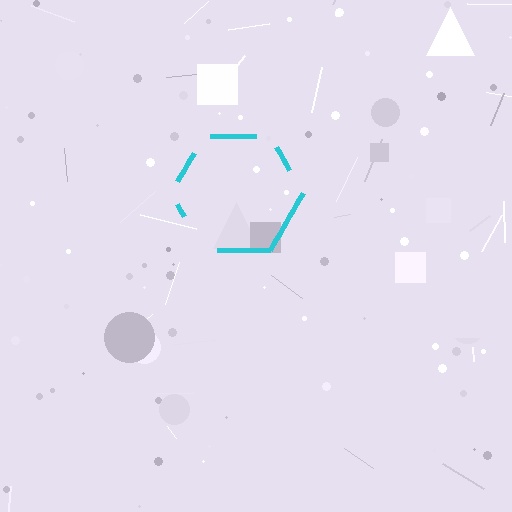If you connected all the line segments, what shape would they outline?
They would outline a hexagon.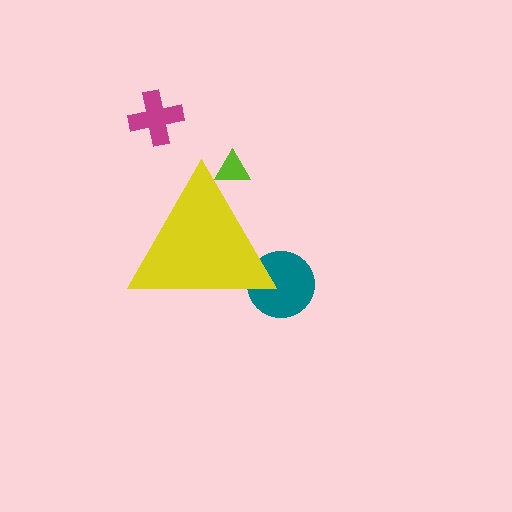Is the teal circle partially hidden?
Yes, the teal circle is partially hidden behind the yellow triangle.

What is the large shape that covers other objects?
A yellow triangle.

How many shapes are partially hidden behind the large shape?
2 shapes are partially hidden.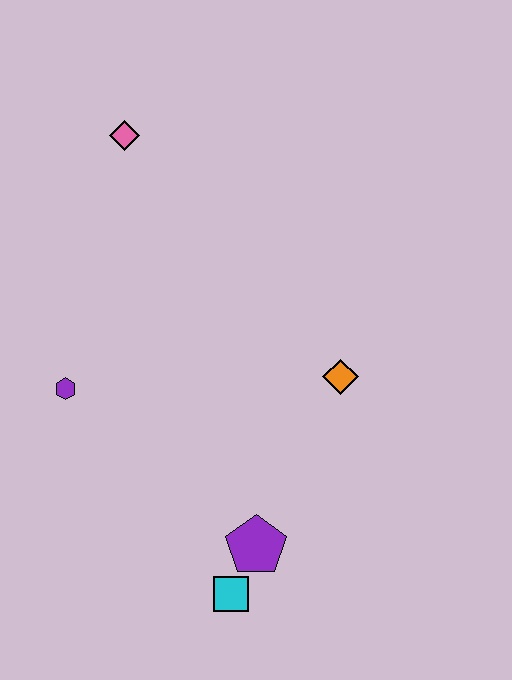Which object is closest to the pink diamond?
The purple hexagon is closest to the pink diamond.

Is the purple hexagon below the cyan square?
No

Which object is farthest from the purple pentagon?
The pink diamond is farthest from the purple pentagon.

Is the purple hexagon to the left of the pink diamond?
Yes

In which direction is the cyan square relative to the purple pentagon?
The cyan square is below the purple pentagon.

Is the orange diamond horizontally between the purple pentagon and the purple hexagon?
No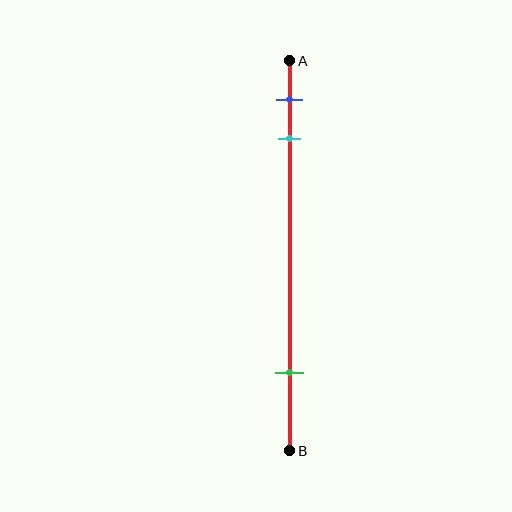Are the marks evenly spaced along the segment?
No, the marks are not evenly spaced.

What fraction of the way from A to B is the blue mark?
The blue mark is approximately 10% (0.1) of the way from A to B.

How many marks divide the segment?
There are 3 marks dividing the segment.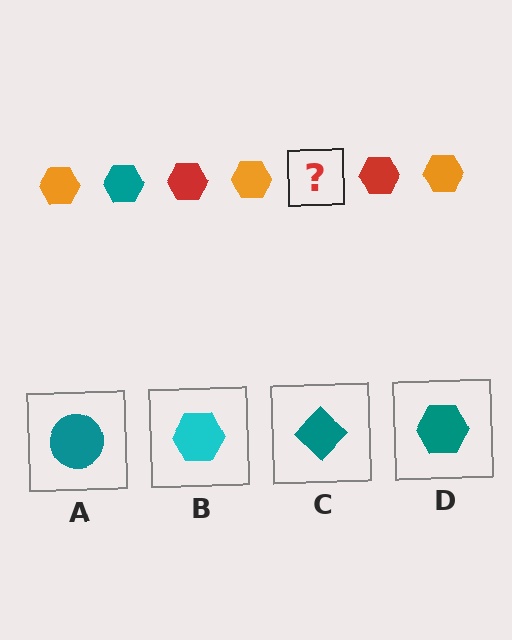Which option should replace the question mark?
Option D.